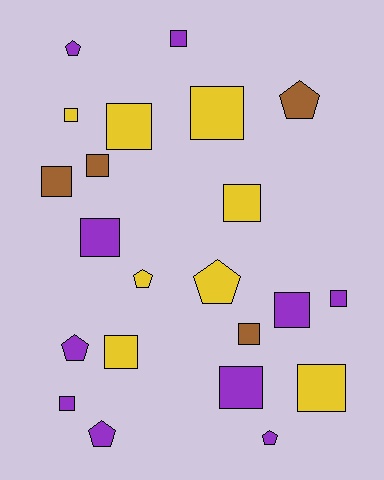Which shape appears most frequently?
Square, with 15 objects.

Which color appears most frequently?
Purple, with 10 objects.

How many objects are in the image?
There are 22 objects.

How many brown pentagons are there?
There is 1 brown pentagon.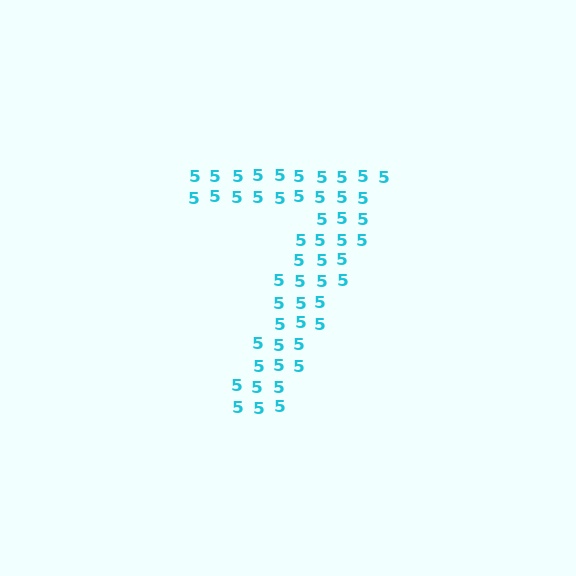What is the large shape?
The large shape is the digit 7.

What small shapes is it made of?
It is made of small digit 5's.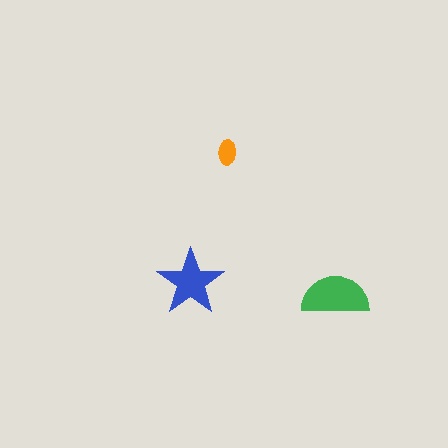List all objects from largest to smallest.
The green semicircle, the blue star, the orange ellipse.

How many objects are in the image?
There are 3 objects in the image.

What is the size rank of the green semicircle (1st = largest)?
1st.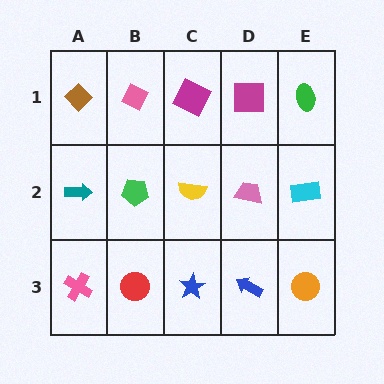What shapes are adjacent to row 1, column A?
A teal arrow (row 2, column A), a pink diamond (row 1, column B).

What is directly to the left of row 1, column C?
A pink diamond.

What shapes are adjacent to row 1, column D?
A pink trapezoid (row 2, column D), a magenta square (row 1, column C), a green ellipse (row 1, column E).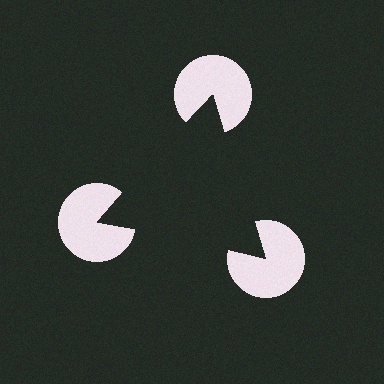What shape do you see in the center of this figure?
An illusory triangle — its edges are inferred from the aligned wedge cuts in the pac-man discs, not physically drawn.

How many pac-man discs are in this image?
There are 3 — one at each vertex of the illusory triangle.